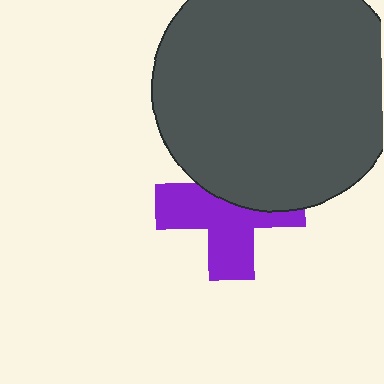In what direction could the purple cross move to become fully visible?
The purple cross could move down. That would shift it out from behind the dark gray circle entirely.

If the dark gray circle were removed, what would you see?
You would see the complete purple cross.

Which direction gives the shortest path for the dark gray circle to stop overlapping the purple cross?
Moving up gives the shortest separation.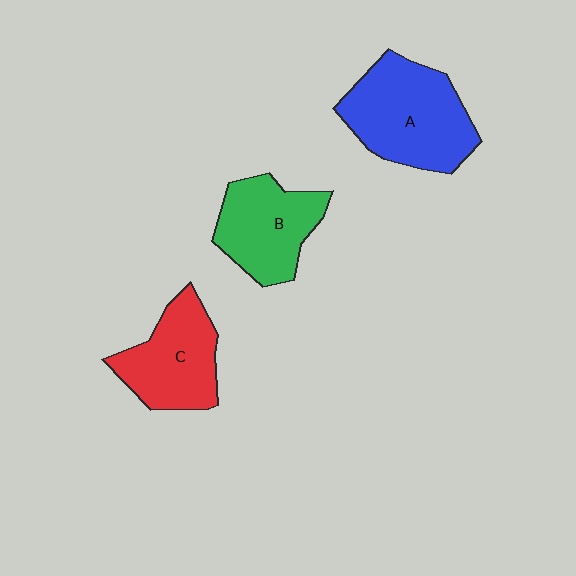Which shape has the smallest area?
Shape B (green).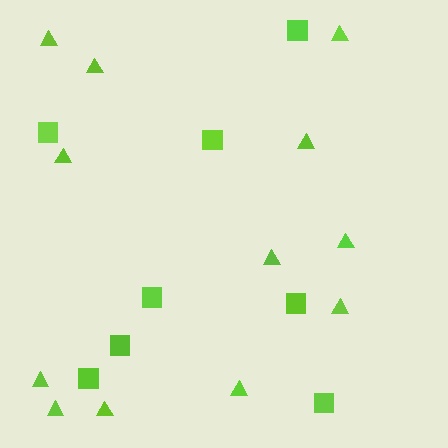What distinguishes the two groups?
There are 2 groups: one group of squares (8) and one group of triangles (12).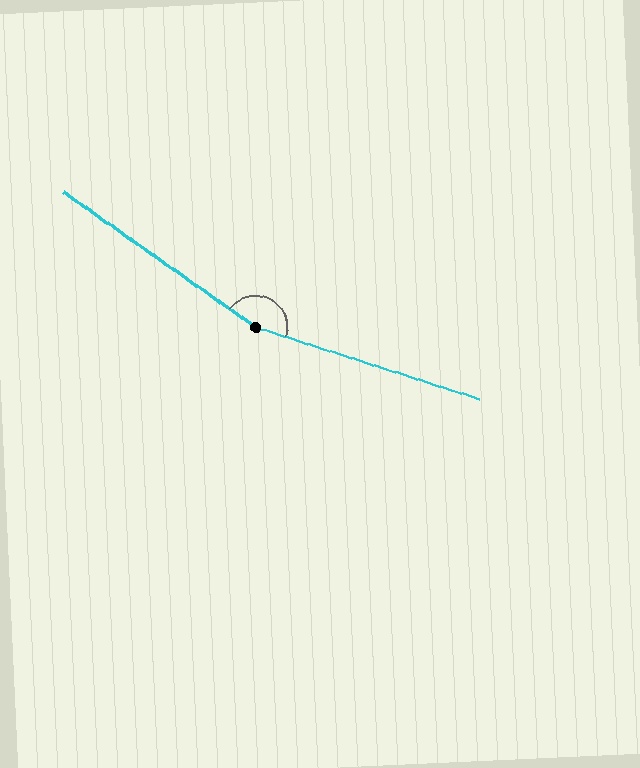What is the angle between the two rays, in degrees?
Approximately 163 degrees.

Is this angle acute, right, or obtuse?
It is obtuse.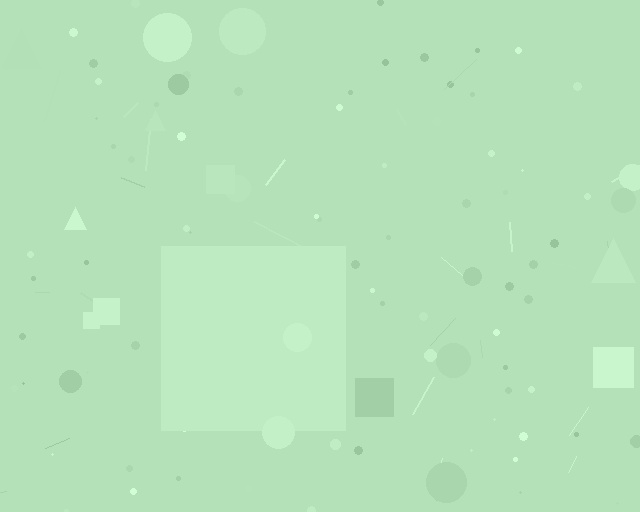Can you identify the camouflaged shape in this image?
The camouflaged shape is a square.